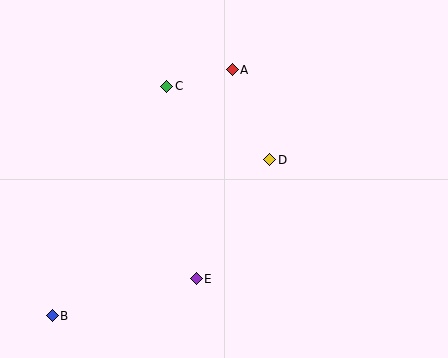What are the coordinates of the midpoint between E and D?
The midpoint between E and D is at (233, 219).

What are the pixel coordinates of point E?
Point E is at (196, 279).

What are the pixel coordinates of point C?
Point C is at (167, 86).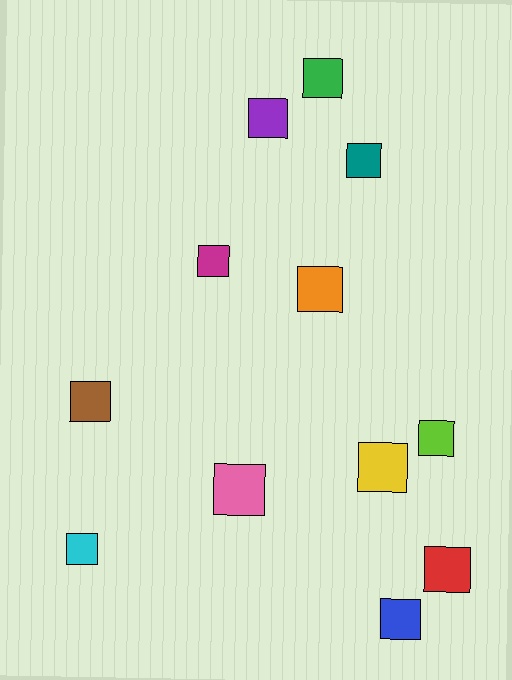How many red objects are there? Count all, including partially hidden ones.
There is 1 red object.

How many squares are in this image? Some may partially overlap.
There are 12 squares.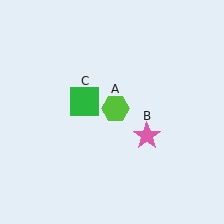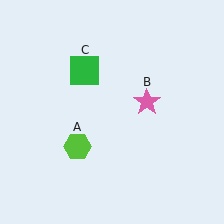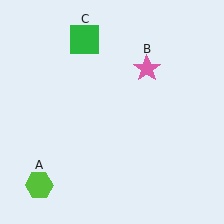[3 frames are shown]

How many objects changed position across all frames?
3 objects changed position: lime hexagon (object A), pink star (object B), green square (object C).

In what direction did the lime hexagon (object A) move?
The lime hexagon (object A) moved down and to the left.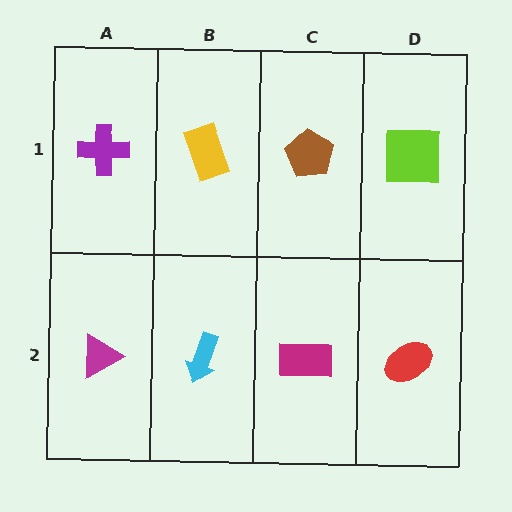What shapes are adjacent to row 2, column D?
A lime square (row 1, column D), a magenta rectangle (row 2, column C).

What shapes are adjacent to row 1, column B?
A cyan arrow (row 2, column B), a purple cross (row 1, column A), a brown pentagon (row 1, column C).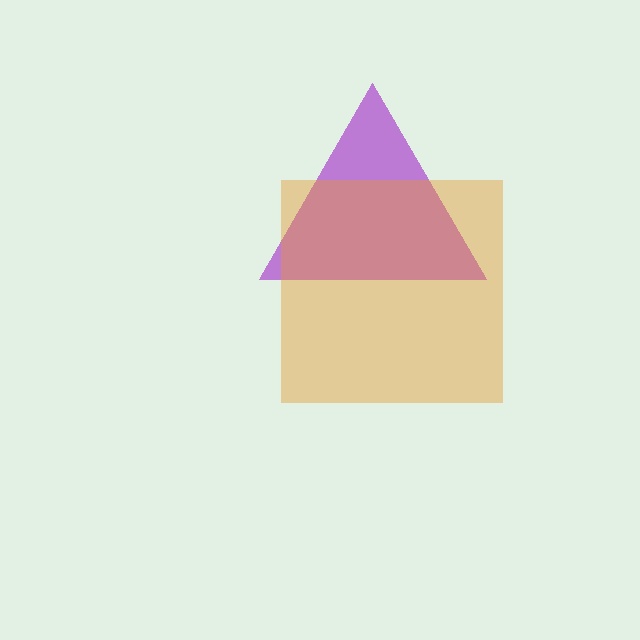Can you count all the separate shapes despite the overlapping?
Yes, there are 2 separate shapes.